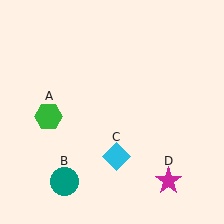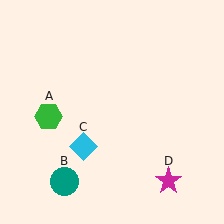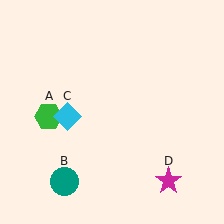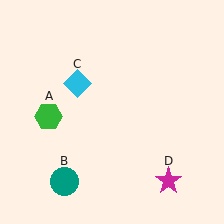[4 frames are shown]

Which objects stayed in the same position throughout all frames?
Green hexagon (object A) and teal circle (object B) and magenta star (object D) remained stationary.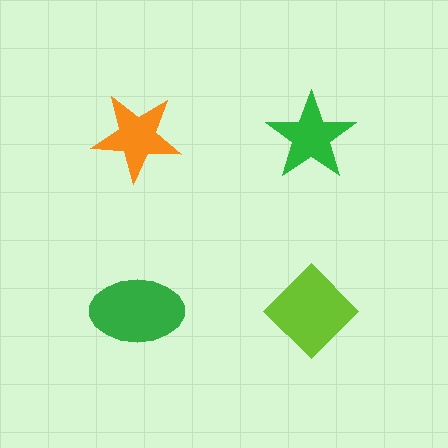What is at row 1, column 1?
An orange star.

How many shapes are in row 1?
2 shapes.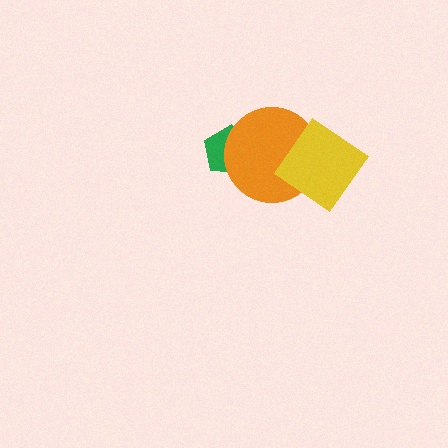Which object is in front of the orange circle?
The yellow diamond is in front of the orange circle.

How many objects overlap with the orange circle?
2 objects overlap with the orange circle.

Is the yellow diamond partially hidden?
No, no other shape covers it.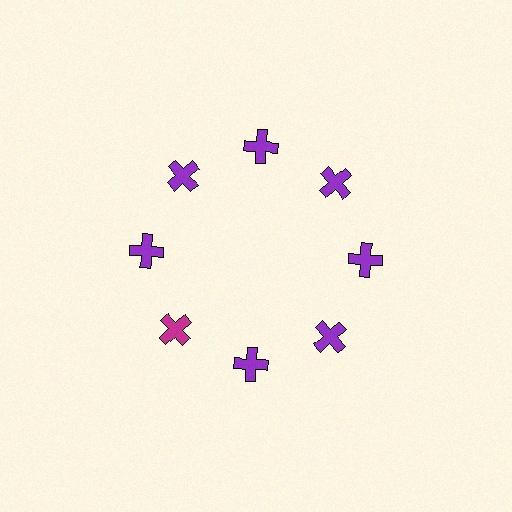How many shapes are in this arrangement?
There are 8 shapes arranged in a ring pattern.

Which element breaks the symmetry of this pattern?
The magenta cross at roughly the 8 o'clock position breaks the symmetry. All other shapes are purple crosses.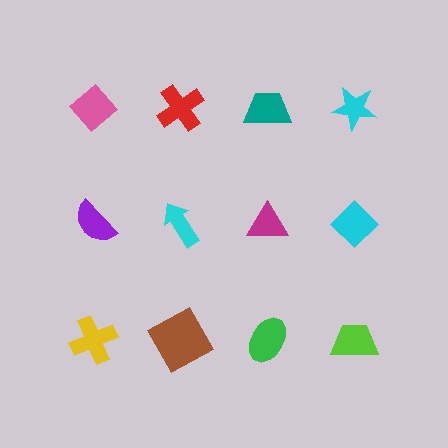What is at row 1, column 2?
A red cross.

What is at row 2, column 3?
A magenta triangle.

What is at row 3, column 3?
A green ellipse.